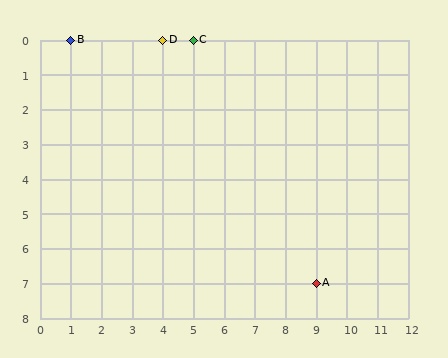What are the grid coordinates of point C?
Point C is at grid coordinates (5, 0).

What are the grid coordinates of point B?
Point B is at grid coordinates (1, 0).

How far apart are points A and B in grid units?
Points A and B are 8 columns and 7 rows apart (about 10.6 grid units diagonally).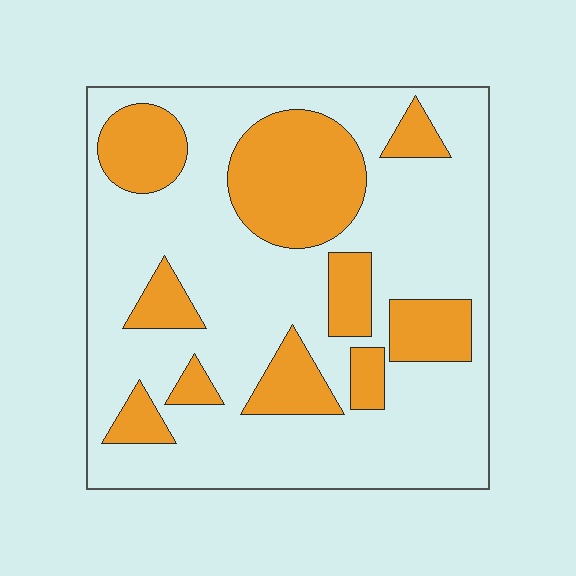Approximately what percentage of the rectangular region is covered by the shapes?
Approximately 30%.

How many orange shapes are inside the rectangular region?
10.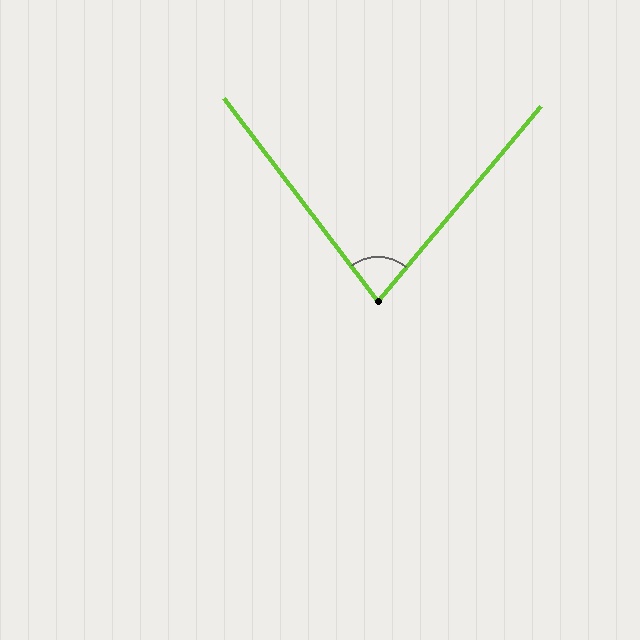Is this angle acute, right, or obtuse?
It is acute.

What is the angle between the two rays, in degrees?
Approximately 77 degrees.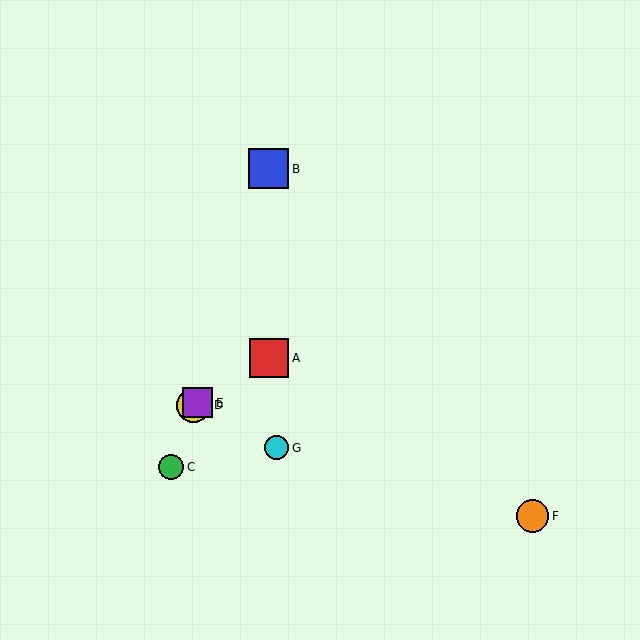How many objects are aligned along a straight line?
3 objects (A, D, E) are aligned along a straight line.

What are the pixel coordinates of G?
Object G is at (277, 448).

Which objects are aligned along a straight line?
Objects A, D, E are aligned along a straight line.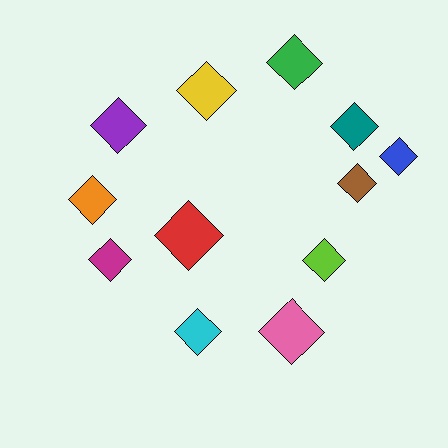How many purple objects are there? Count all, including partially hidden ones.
There is 1 purple object.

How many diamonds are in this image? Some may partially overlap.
There are 12 diamonds.